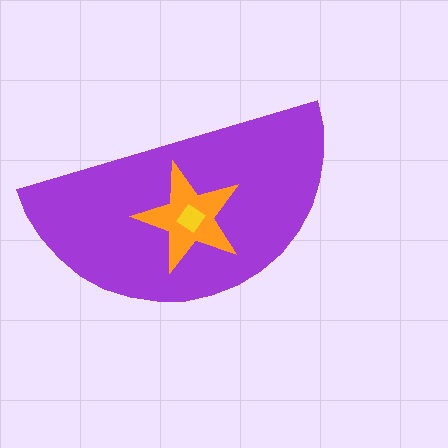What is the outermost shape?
The purple semicircle.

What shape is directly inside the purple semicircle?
The orange star.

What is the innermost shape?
The yellow diamond.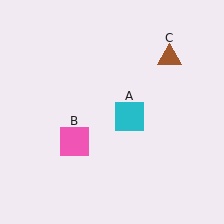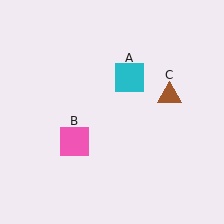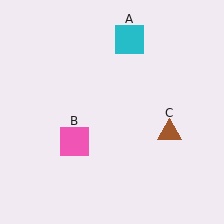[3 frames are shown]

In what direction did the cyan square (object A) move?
The cyan square (object A) moved up.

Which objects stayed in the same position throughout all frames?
Pink square (object B) remained stationary.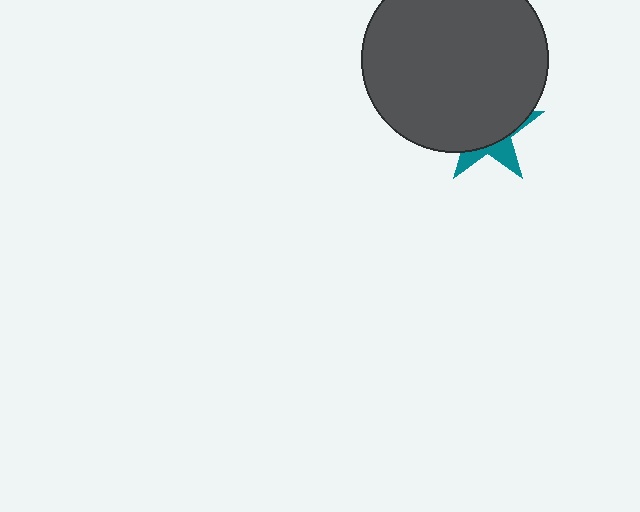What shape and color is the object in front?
The object in front is a dark gray circle.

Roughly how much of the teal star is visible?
A small part of it is visible (roughly 30%).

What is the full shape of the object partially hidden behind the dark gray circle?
The partially hidden object is a teal star.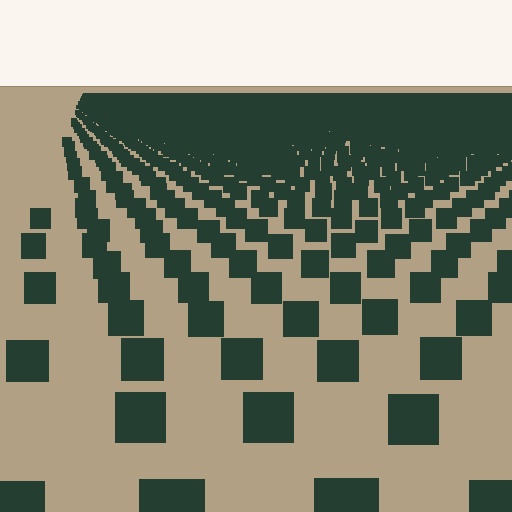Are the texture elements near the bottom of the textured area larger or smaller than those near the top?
Larger. Near the bottom, elements are closer to the viewer and appear at a bigger on-screen size.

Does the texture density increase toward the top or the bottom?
Density increases toward the top.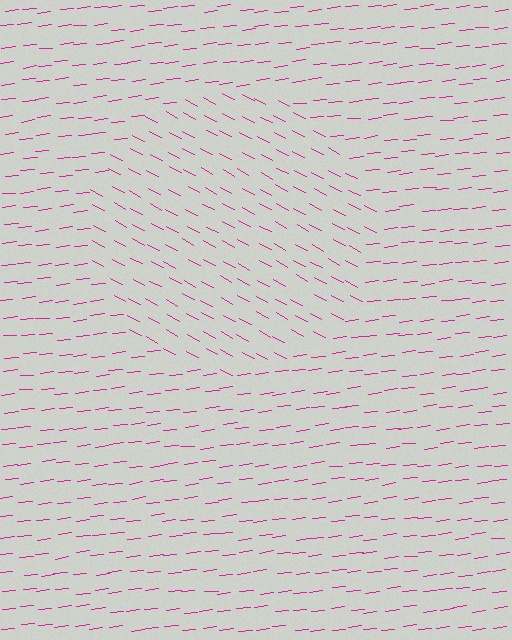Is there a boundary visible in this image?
Yes, there is a texture boundary formed by a change in line orientation.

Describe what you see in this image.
The image is filled with small magenta line segments. A circle region in the image has lines oriented differently from the surrounding lines, creating a visible texture boundary.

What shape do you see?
I see a circle.